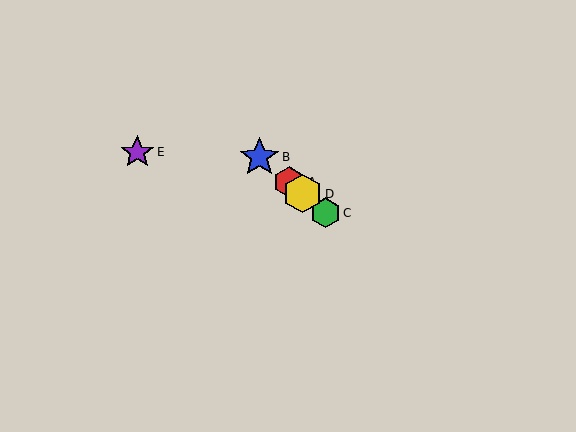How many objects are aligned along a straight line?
4 objects (A, B, C, D) are aligned along a straight line.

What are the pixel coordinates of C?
Object C is at (325, 213).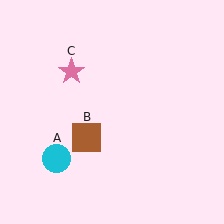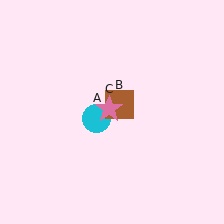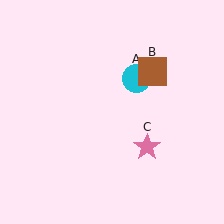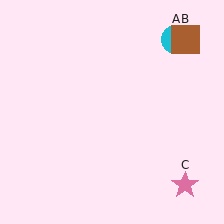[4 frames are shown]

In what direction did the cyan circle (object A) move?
The cyan circle (object A) moved up and to the right.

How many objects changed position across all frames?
3 objects changed position: cyan circle (object A), brown square (object B), pink star (object C).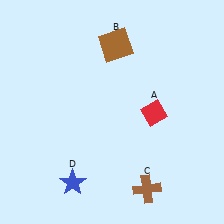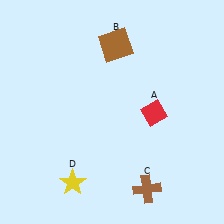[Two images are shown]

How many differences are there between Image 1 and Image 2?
There is 1 difference between the two images.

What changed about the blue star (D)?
In Image 1, D is blue. In Image 2, it changed to yellow.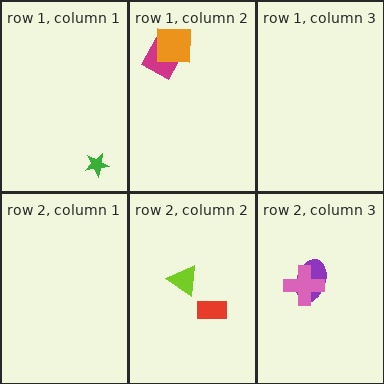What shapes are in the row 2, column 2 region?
The lime triangle, the red rectangle.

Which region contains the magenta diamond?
The row 1, column 2 region.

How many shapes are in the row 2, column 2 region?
2.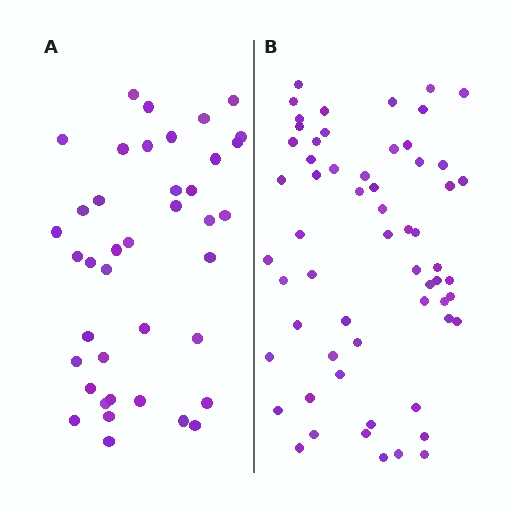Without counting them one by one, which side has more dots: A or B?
Region B (the right region) has more dots.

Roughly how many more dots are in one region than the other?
Region B has approximately 20 more dots than region A.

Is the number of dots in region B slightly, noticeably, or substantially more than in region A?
Region B has substantially more. The ratio is roughly 1.5 to 1.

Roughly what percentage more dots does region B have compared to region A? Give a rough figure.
About 50% more.